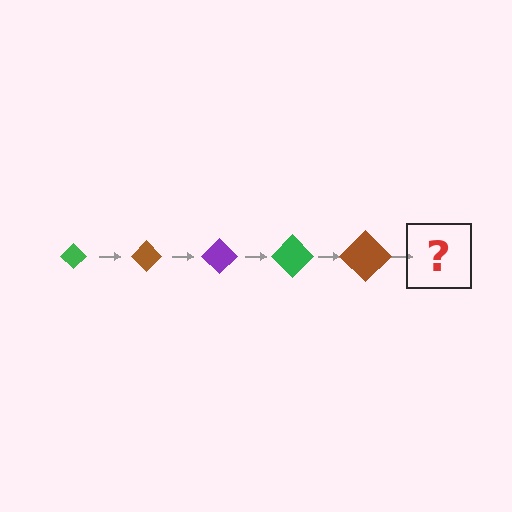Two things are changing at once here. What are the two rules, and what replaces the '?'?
The two rules are that the diamond grows larger each step and the color cycles through green, brown, and purple. The '?' should be a purple diamond, larger than the previous one.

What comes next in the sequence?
The next element should be a purple diamond, larger than the previous one.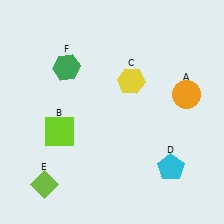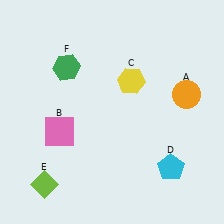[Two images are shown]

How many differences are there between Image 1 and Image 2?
There is 1 difference between the two images.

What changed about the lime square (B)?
In Image 1, B is lime. In Image 2, it changed to pink.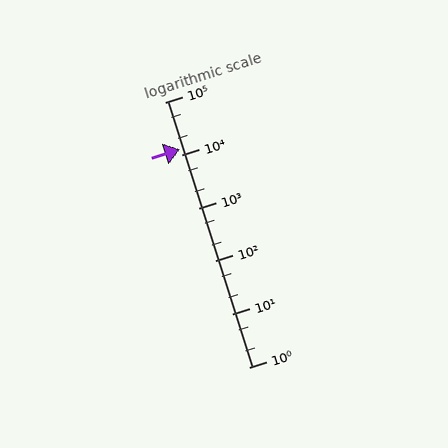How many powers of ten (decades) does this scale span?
The scale spans 5 decades, from 1 to 100000.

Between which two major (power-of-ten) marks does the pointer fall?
The pointer is between 10000 and 100000.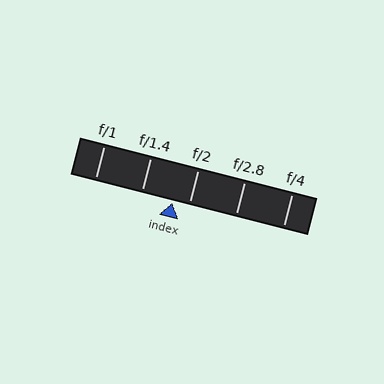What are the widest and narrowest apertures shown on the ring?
The widest aperture shown is f/1 and the narrowest is f/4.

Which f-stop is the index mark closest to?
The index mark is closest to f/2.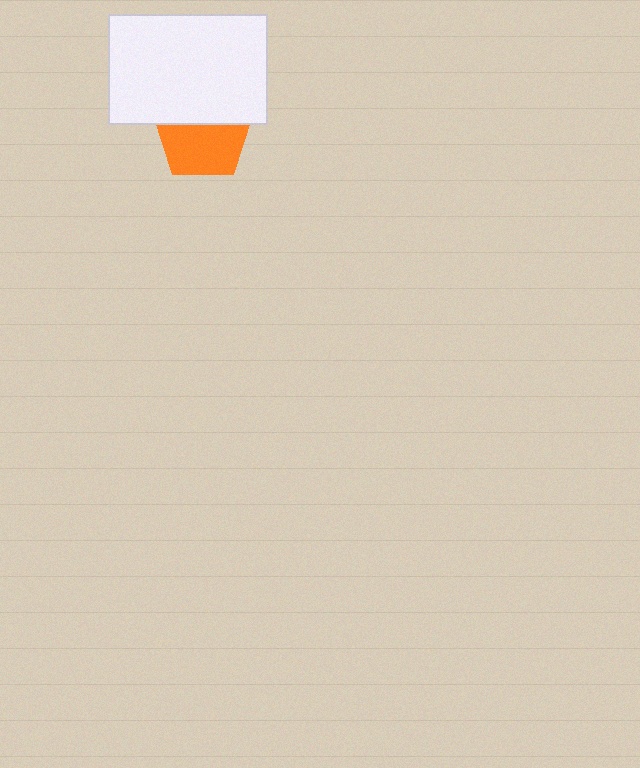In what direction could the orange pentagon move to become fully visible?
The orange pentagon could move down. That would shift it out from behind the white rectangle entirely.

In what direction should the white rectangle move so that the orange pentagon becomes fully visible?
The white rectangle should move up. That is the shortest direction to clear the overlap and leave the orange pentagon fully visible.